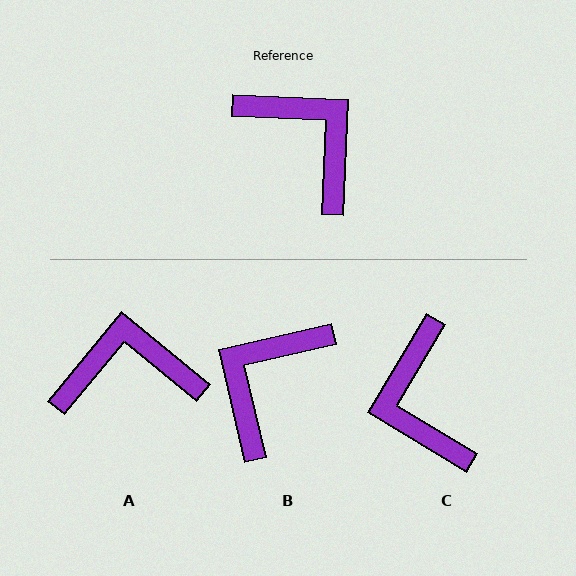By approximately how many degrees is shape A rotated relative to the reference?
Approximately 53 degrees counter-clockwise.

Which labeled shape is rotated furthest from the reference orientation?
C, about 152 degrees away.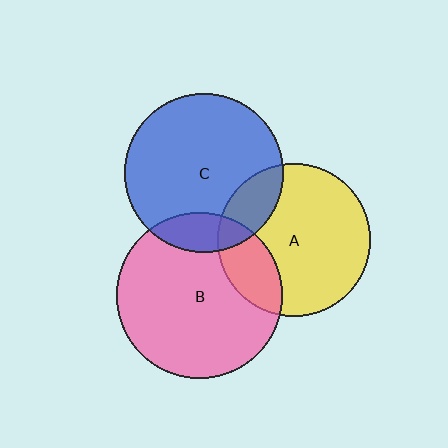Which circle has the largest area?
Circle B (pink).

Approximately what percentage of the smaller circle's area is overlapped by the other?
Approximately 20%.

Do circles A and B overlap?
Yes.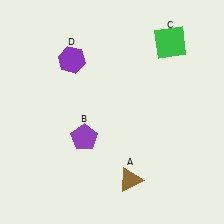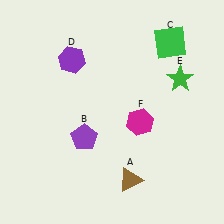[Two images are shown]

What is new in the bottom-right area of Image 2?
A magenta hexagon (F) was added in the bottom-right area of Image 2.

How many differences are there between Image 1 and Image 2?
There are 2 differences between the two images.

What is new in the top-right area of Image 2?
A green star (E) was added in the top-right area of Image 2.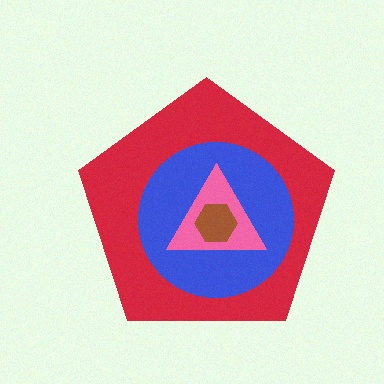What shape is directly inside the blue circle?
The pink triangle.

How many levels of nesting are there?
4.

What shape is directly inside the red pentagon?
The blue circle.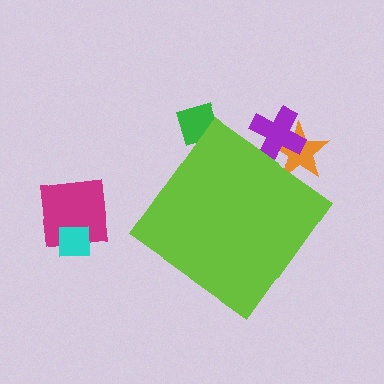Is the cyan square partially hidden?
No, the cyan square is fully visible.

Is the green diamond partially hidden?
Yes, the green diamond is partially hidden behind the lime diamond.